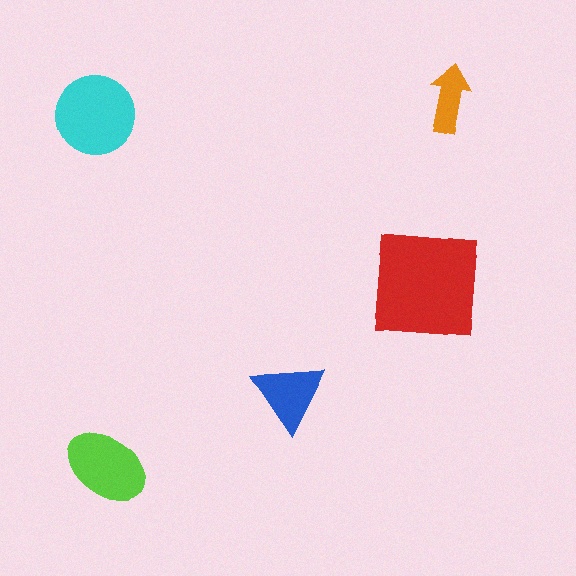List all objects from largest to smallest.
The red square, the cyan circle, the lime ellipse, the blue triangle, the orange arrow.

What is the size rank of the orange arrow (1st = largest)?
5th.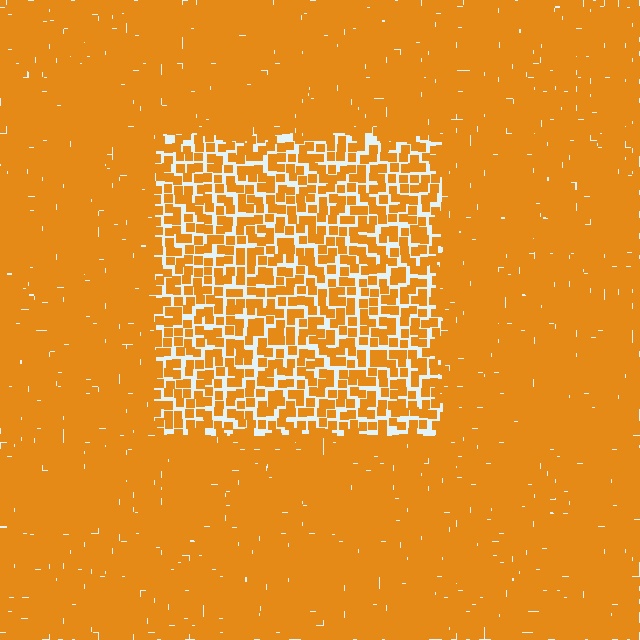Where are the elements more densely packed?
The elements are more densely packed outside the rectangle boundary.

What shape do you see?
I see a rectangle.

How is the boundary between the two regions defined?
The boundary is defined by a change in element density (approximately 2.1x ratio). All elements are the same color, size, and shape.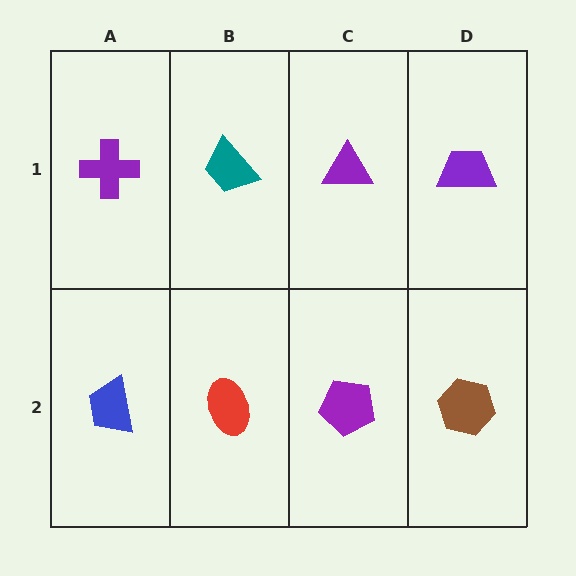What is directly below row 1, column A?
A blue trapezoid.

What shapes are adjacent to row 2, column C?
A purple triangle (row 1, column C), a red ellipse (row 2, column B), a brown hexagon (row 2, column D).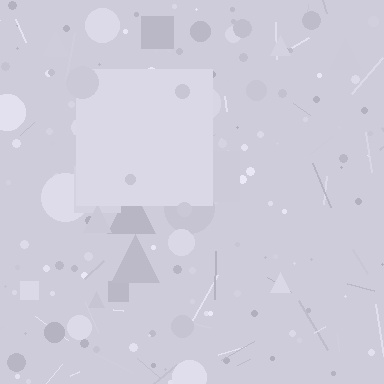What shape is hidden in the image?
A square is hidden in the image.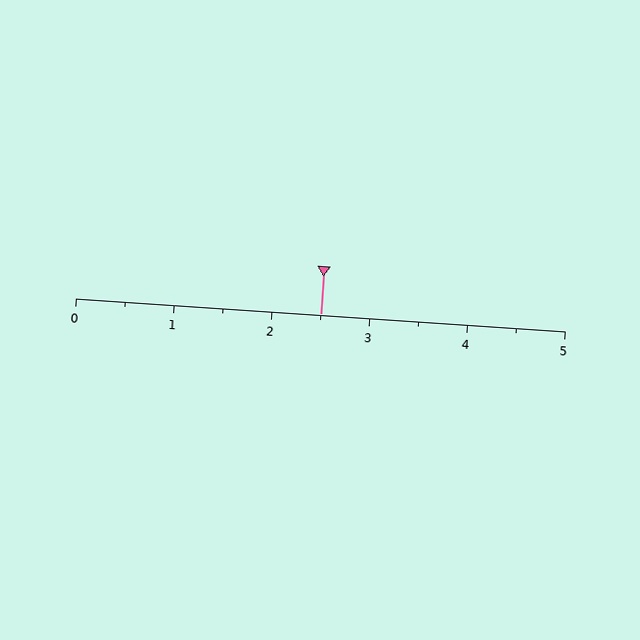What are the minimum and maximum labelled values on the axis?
The axis runs from 0 to 5.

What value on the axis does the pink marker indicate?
The marker indicates approximately 2.5.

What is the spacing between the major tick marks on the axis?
The major ticks are spaced 1 apart.